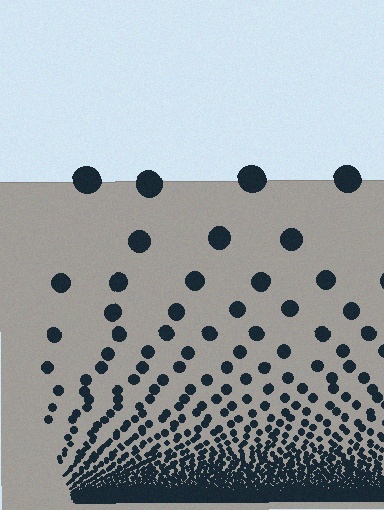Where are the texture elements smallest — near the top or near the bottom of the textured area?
Near the bottom.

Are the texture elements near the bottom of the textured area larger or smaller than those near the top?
Smaller. The gradient is inverted — elements near the bottom are smaller and denser.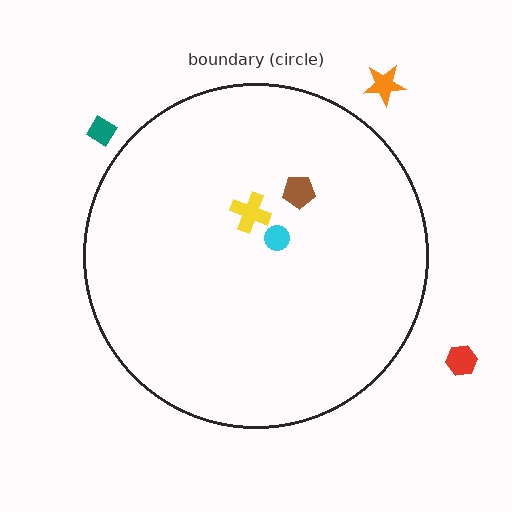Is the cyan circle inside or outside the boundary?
Inside.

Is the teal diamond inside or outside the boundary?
Outside.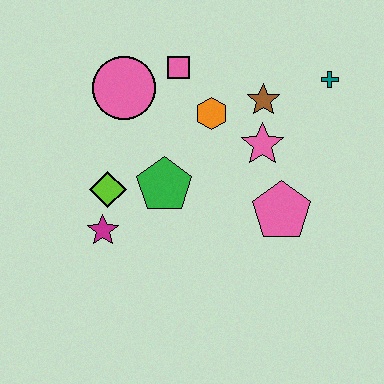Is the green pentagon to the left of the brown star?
Yes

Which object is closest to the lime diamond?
The magenta star is closest to the lime diamond.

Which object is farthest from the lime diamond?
The teal cross is farthest from the lime diamond.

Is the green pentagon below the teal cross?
Yes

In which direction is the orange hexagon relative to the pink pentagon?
The orange hexagon is above the pink pentagon.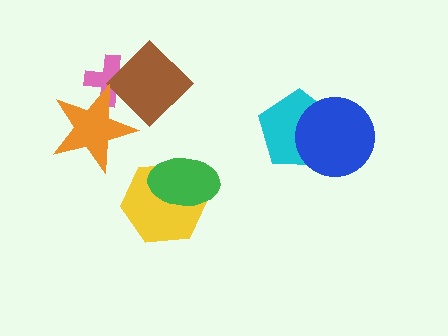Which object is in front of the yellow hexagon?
The green ellipse is in front of the yellow hexagon.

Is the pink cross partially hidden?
Yes, it is partially covered by another shape.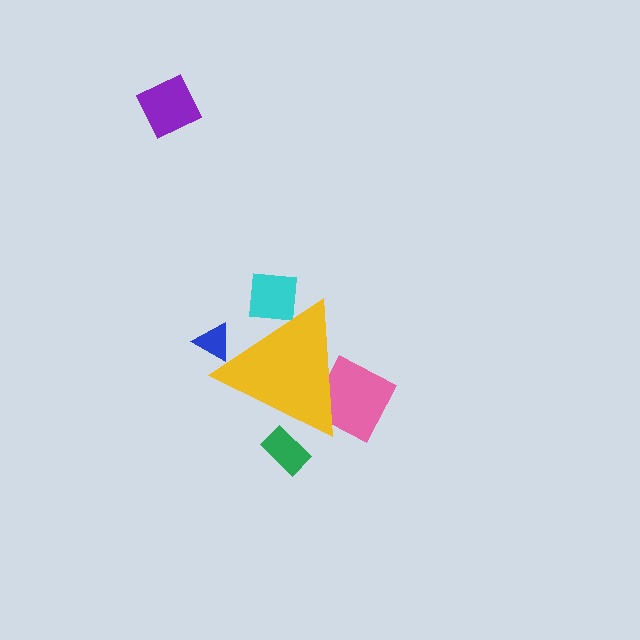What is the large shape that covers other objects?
A yellow triangle.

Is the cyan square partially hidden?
Yes, the cyan square is partially hidden behind the yellow triangle.